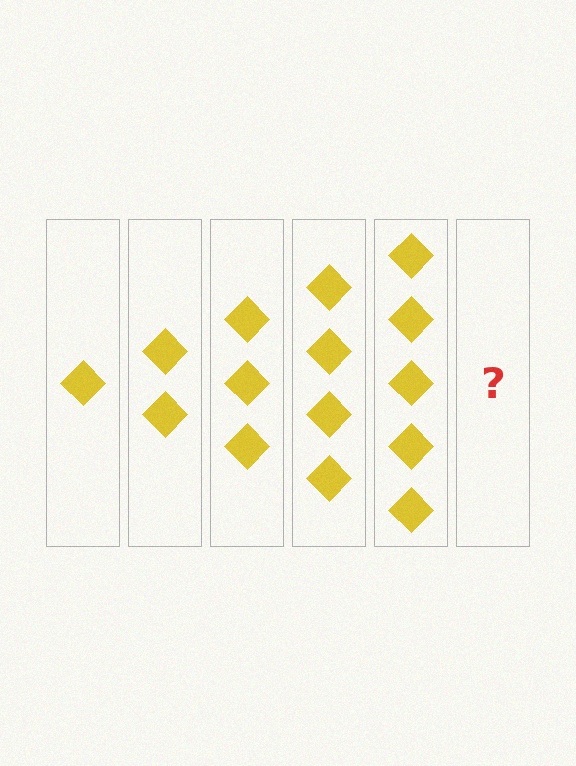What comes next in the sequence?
The next element should be 6 diamonds.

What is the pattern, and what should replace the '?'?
The pattern is that each step adds one more diamond. The '?' should be 6 diamonds.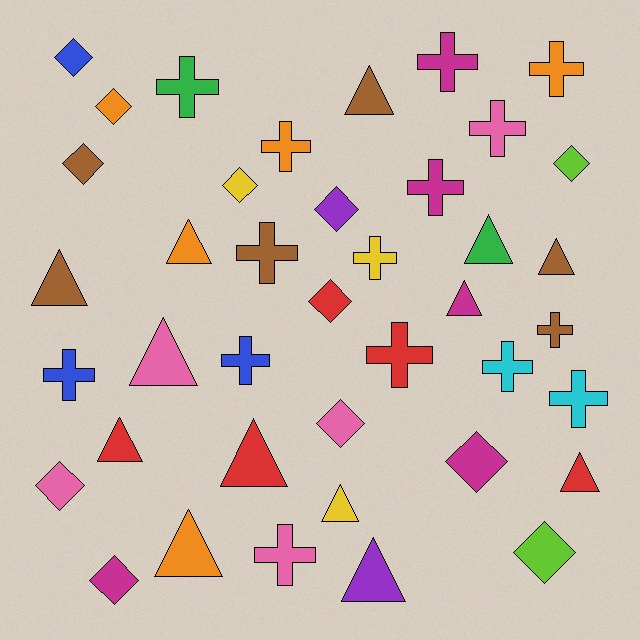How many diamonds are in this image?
There are 12 diamonds.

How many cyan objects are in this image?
There are 2 cyan objects.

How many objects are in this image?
There are 40 objects.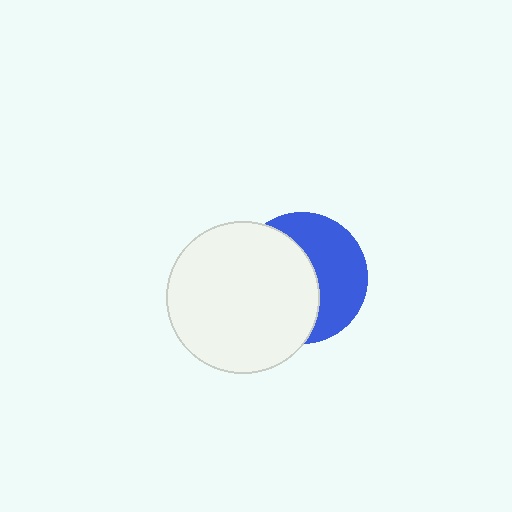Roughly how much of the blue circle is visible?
About half of it is visible (roughly 46%).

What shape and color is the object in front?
The object in front is a white circle.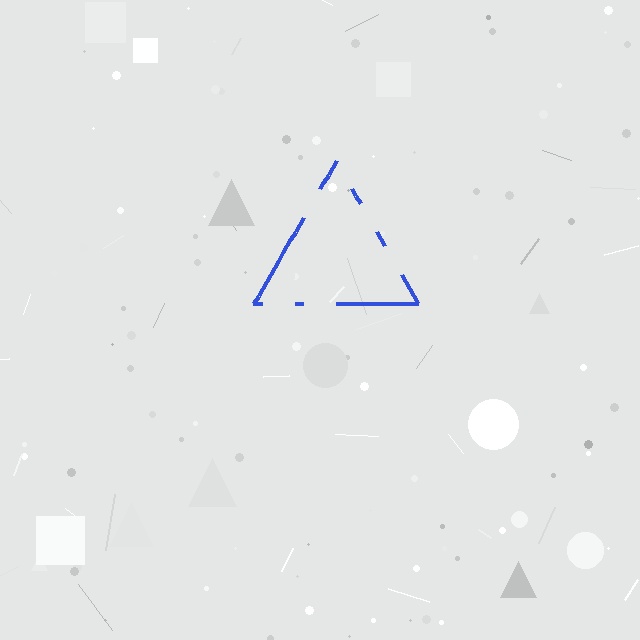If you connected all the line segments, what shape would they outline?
They would outline a triangle.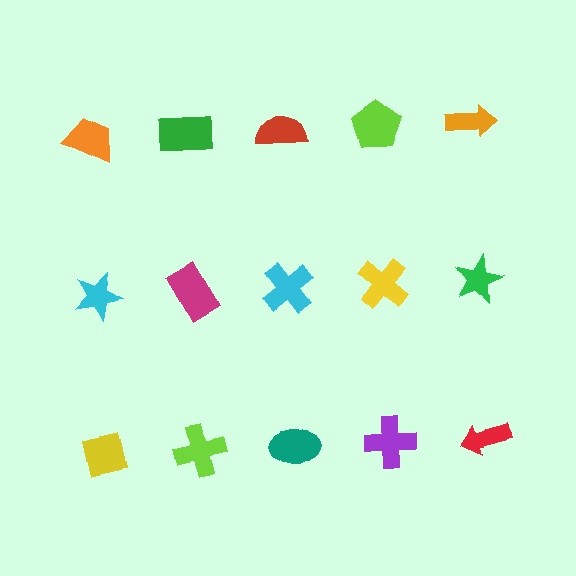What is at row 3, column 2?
A lime cross.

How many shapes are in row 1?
5 shapes.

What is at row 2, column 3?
A cyan cross.